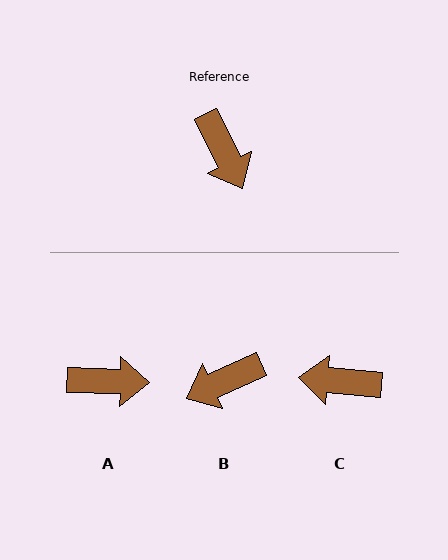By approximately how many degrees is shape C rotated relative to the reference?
Approximately 121 degrees clockwise.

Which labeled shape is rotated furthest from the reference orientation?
C, about 121 degrees away.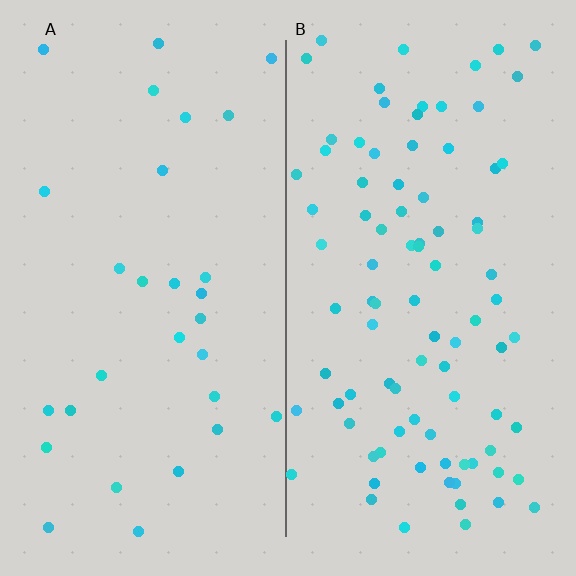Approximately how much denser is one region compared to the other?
Approximately 3.0× — region B over region A.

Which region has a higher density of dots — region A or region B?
B (the right).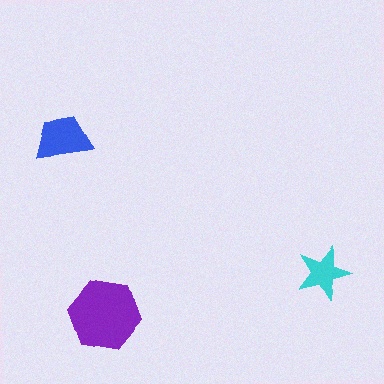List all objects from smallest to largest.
The cyan star, the blue trapezoid, the purple hexagon.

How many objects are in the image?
There are 3 objects in the image.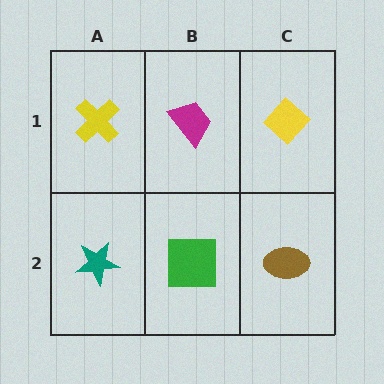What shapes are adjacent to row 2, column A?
A yellow cross (row 1, column A), a green square (row 2, column B).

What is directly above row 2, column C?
A yellow diamond.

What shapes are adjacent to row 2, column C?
A yellow diamond (row 1, column C), a green square (row 2, column B).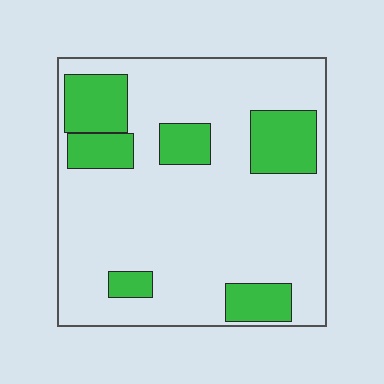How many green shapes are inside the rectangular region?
6.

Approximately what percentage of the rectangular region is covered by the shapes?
Approximately 25%.